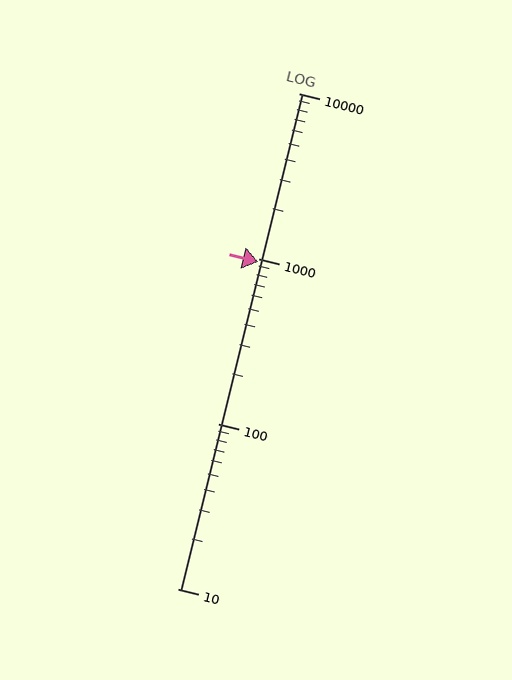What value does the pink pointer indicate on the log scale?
The pointer indicates approximately 960.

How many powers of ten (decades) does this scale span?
The scale spans 3 decades, from 10 to 10000.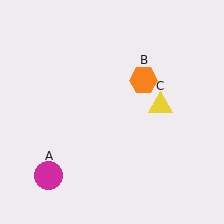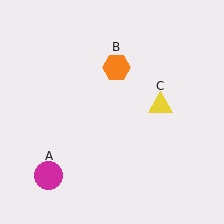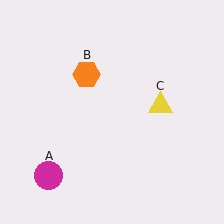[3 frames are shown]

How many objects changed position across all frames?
1 object changed position: orange hexagon (object B).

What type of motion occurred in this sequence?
The orange hexagon (object B) rotated counterclockwise around the center of the scene.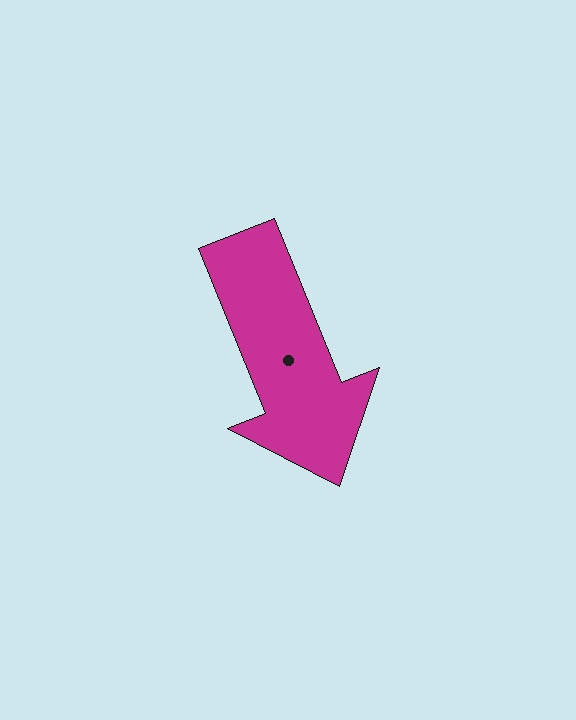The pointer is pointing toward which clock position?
Roughly 5 o'clock.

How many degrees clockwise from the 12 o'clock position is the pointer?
Approximately 158 degrees.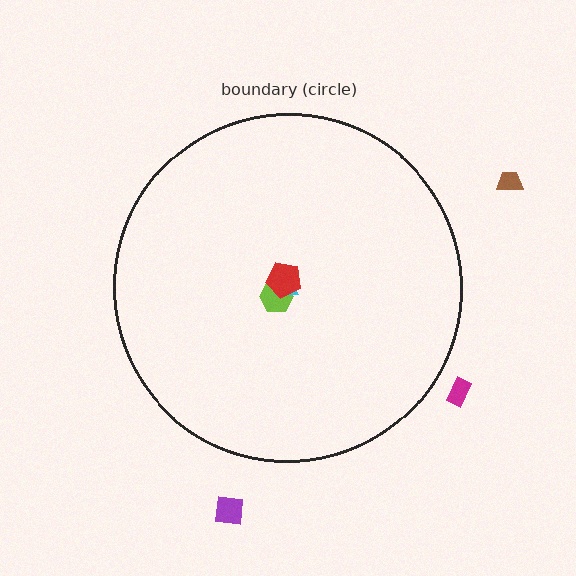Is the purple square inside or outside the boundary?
Outside.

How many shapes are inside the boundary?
3 inside, 3 outside.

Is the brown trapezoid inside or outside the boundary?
Outside.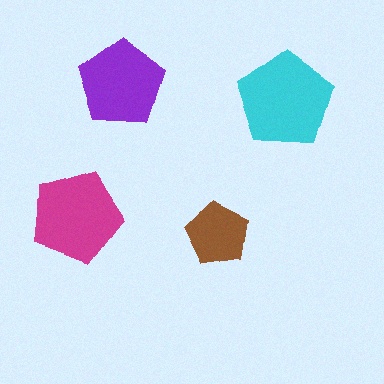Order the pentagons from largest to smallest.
the cyan one, the magenta one, the purple one, the brown one.